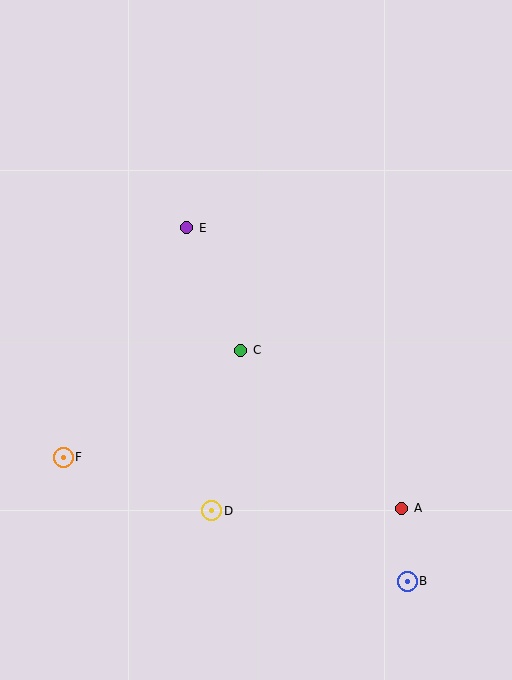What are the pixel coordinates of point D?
Point D is at (212, 511).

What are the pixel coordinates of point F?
Point F is at (63, 457).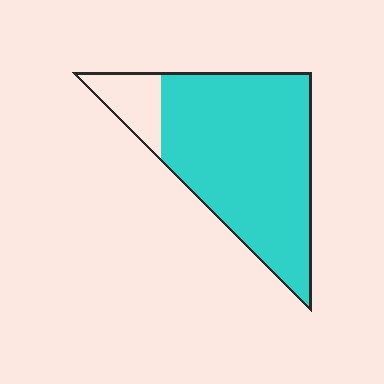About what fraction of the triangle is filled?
About seven eighths (7/8).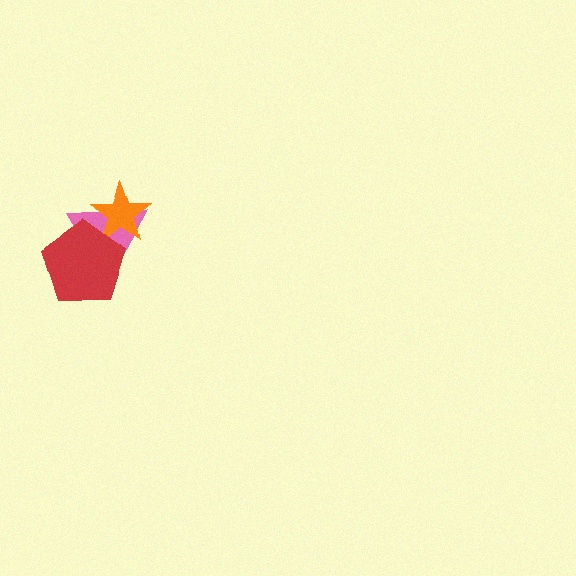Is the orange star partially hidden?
Yes, it is partially covered by another shape.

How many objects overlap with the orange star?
2 objects overlap with the orange star.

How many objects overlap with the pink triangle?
2 objects overlap with the pink triangle.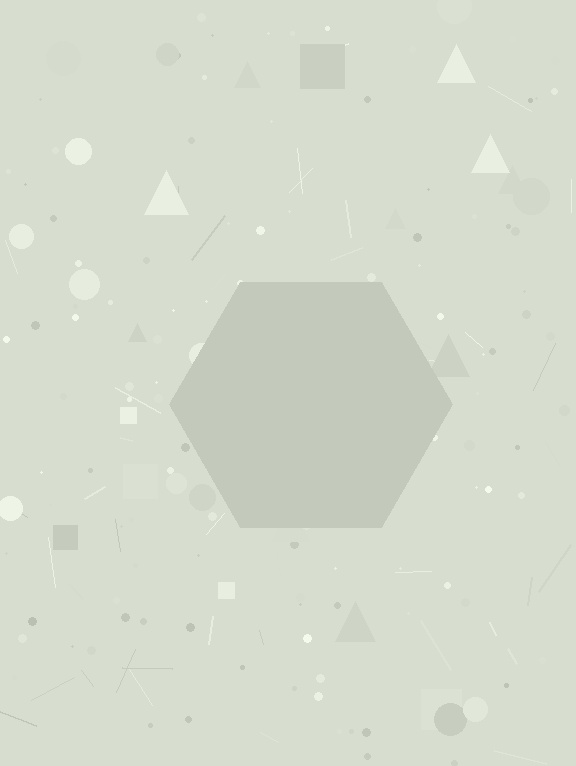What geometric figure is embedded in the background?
A hexagon is embedded in the background.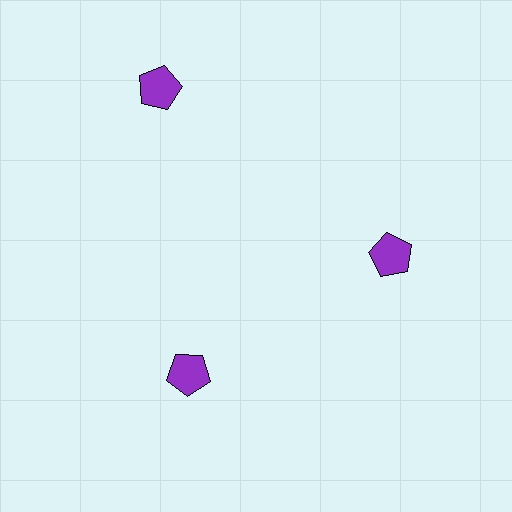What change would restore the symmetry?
The symmetry would be restored by moving it inward, back onto the ring so that all 3 pentagons sit at equal angles and equal distance from the center.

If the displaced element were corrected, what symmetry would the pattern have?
It would have 3-fold rotational symmetry — the pattern would map onto itself every 120 degrees.